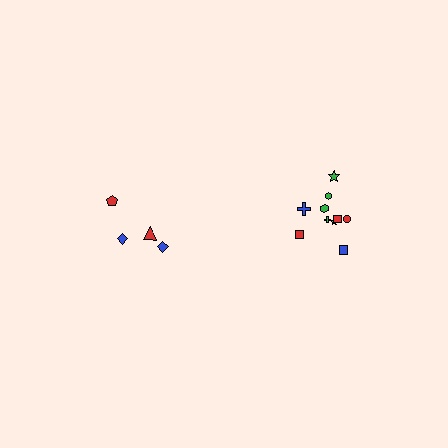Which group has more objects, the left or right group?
The right group.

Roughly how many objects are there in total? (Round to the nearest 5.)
Roughly 15 objects in total.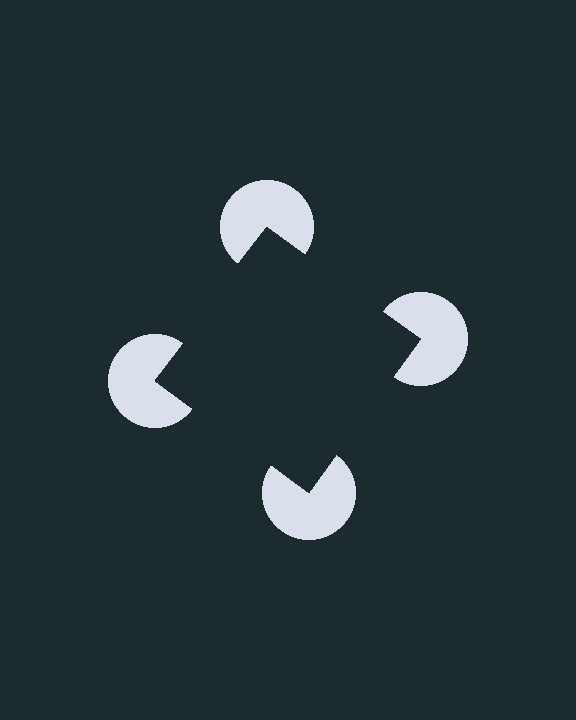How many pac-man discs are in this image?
There are 4 — one at each vertex of the illusory square.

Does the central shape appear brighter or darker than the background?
It typically appears slightly darker than the background, even though no actual brightness change is drawn.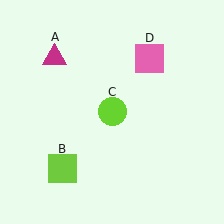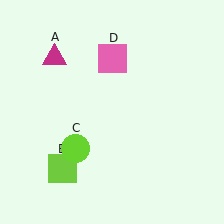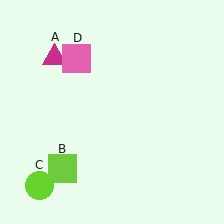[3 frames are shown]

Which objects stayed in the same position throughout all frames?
Magenta triangle (object A) and lime square (object B) remained stationary.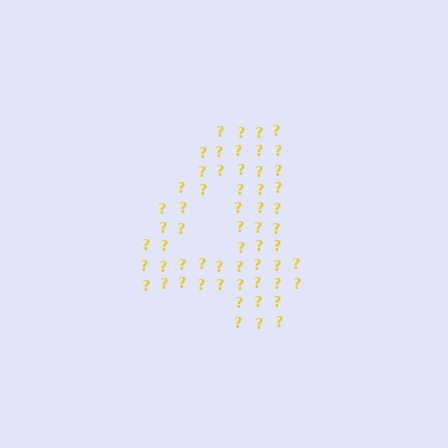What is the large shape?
The large shape is the digit 4.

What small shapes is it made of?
It is made of small question marks.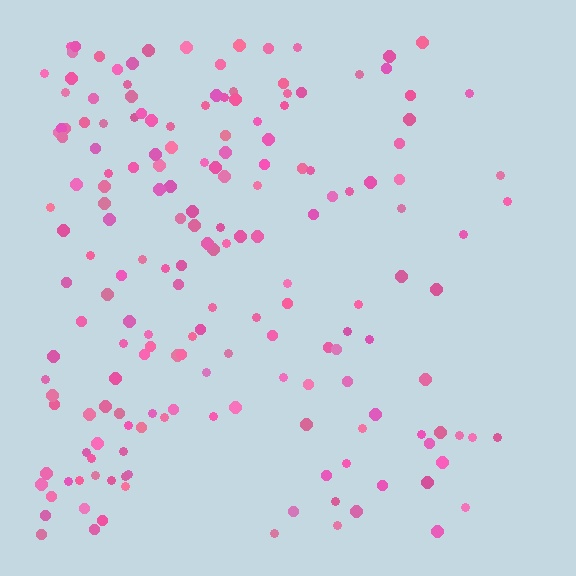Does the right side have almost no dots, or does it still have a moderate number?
Still a moderate number, just noticeably fewer than the left.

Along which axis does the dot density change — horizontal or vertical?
Horizontal.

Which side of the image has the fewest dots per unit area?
The right.